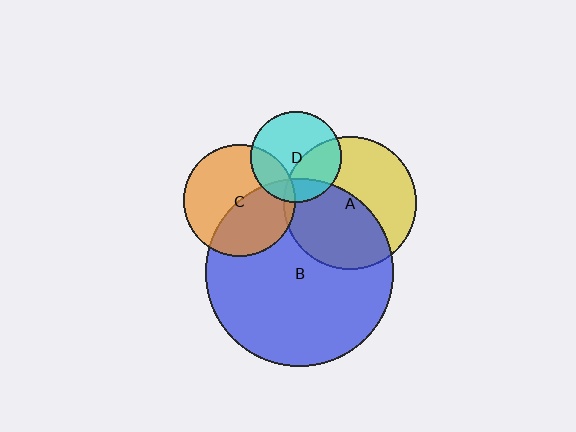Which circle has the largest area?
Circle B (blue).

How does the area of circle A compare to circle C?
Approximately 1.4 times.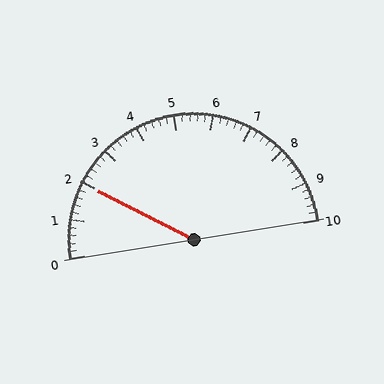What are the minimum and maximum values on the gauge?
The gauge ranges from 0 to 10.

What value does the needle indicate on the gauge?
The needle indicates approximately 2.0.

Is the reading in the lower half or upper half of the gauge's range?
The reading is in the lower half of the range (0 to 10).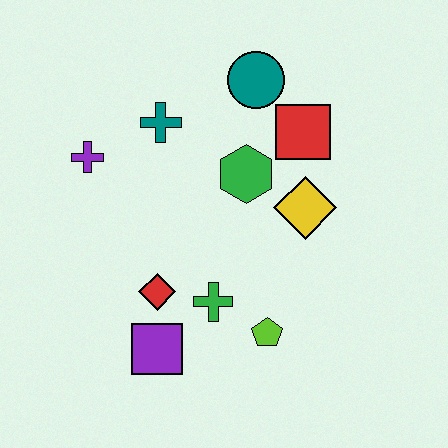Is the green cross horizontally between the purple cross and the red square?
Yes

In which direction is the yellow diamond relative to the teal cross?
The yellow diamond is to the right of the teal cross.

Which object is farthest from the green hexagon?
The purple square is farthest from the green hexagon.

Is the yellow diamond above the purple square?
Yes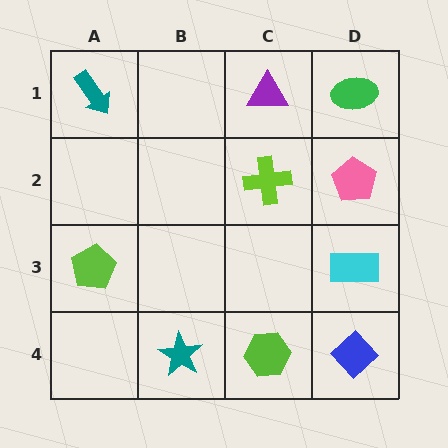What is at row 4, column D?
A blue diamond.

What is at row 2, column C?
A lime cross.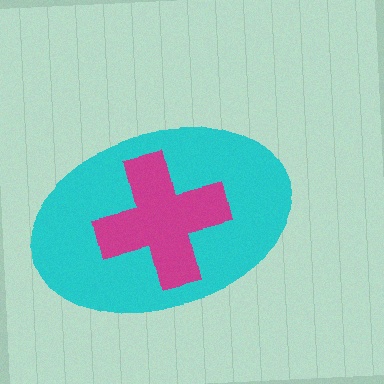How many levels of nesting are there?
2.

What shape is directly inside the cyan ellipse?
The magenta cross.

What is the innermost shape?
The magenta cross.